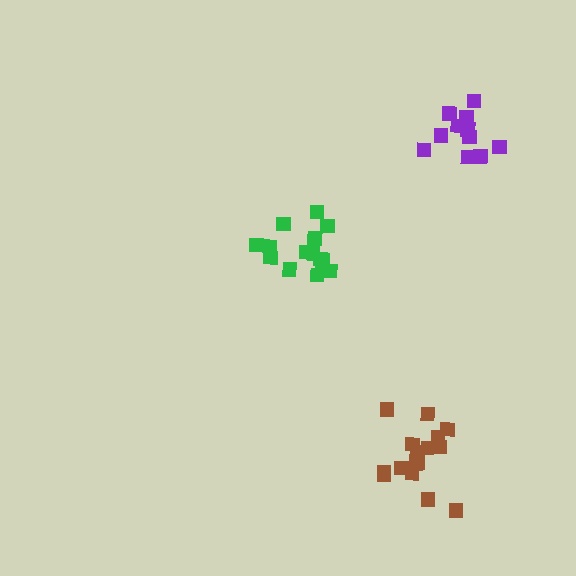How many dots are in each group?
Group 1: 15 dots, Group 2: 17 dots, Group 3: 11 dots (43 total).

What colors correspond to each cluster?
The clusters are colored: green, brown, purple.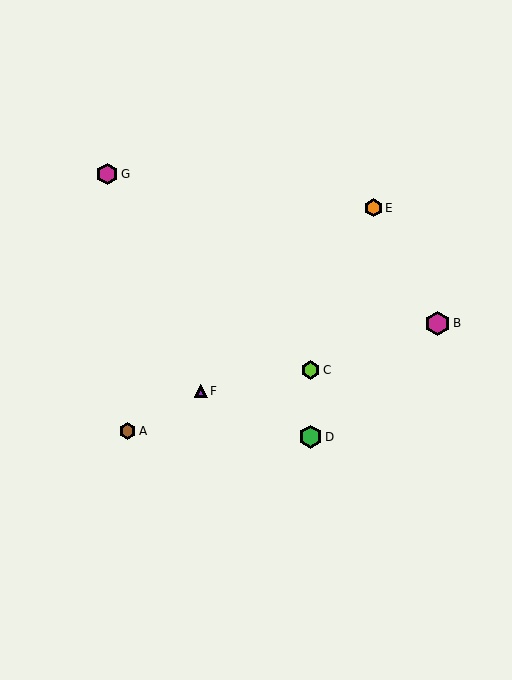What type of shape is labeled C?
Shape C is a lime hexagon.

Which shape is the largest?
The magenta hexagon (labeled B) is the largest.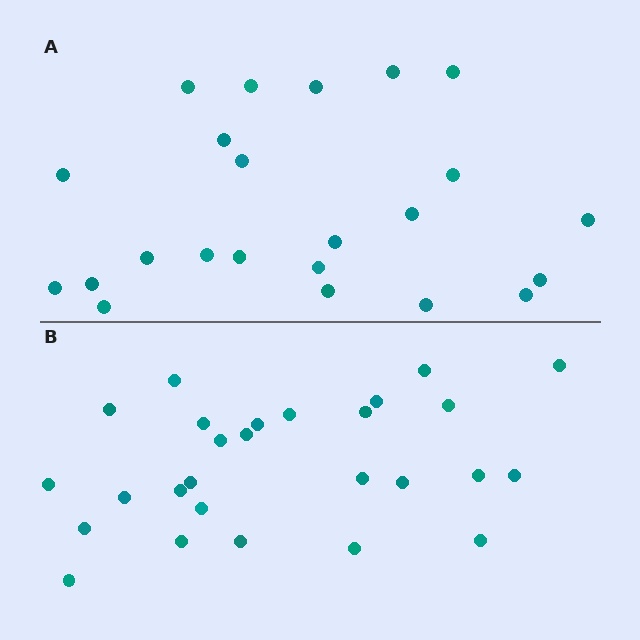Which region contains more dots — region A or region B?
Region B (the bottom region) has more dots.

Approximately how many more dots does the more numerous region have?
Region B has about 4 more dots than region A.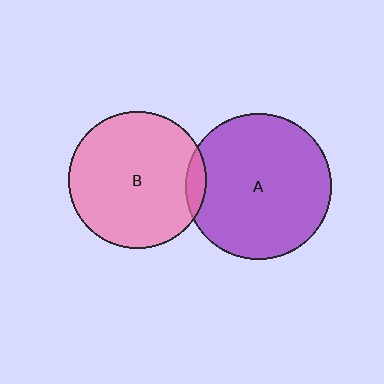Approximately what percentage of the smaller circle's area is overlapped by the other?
Approximately 5%.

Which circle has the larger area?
Circle A (purple).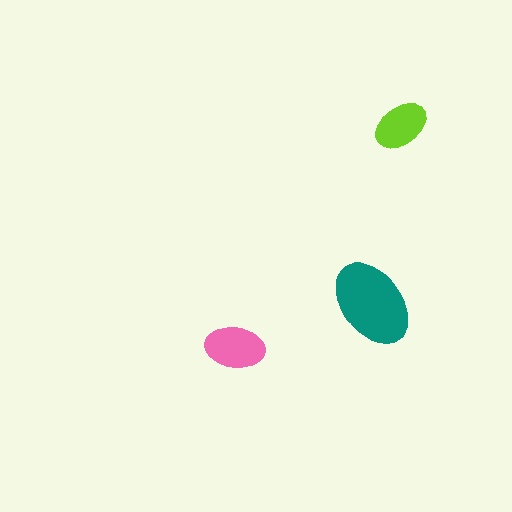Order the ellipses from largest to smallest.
the teal one, the pink one, the lime one.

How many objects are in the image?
There are 3 objects in the image.